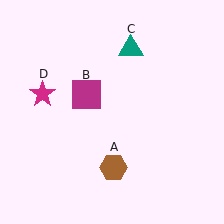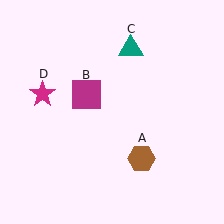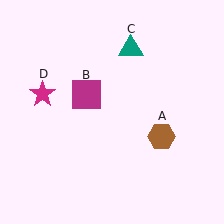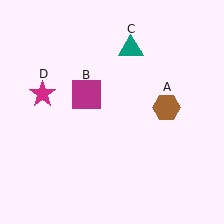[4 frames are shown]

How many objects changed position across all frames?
1 object changed position: brown hexagon (object A).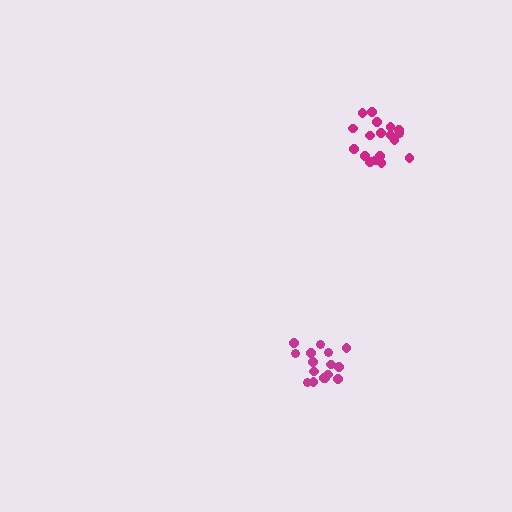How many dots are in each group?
Group 1: 16 dots, Group 2: 19 dots (35 total).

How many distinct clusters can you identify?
There are 2 distinct clusters.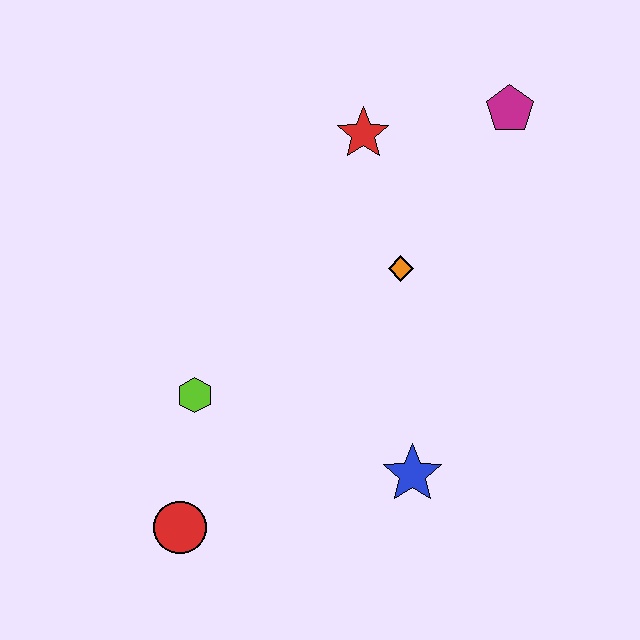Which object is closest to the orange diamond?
The red star is closest to the orange diamond.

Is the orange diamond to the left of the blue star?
Yes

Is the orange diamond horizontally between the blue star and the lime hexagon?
Yes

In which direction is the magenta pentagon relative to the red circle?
The magenta pentagon is above the red circle.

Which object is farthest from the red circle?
The magenta pentagon is farthest from the red circle.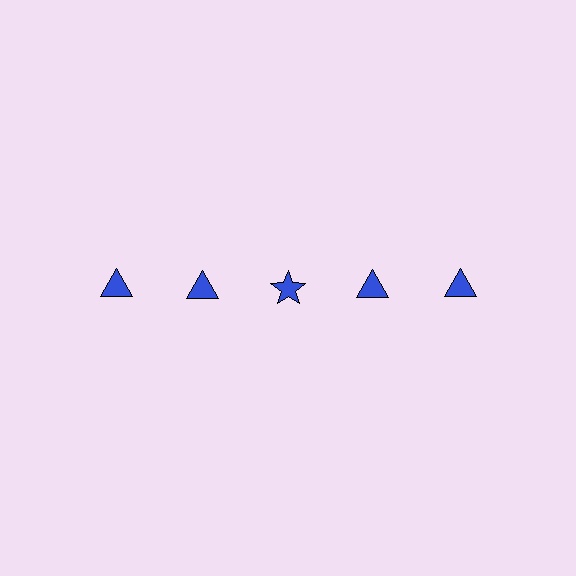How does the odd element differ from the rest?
It has a different shape: star instead of triangle.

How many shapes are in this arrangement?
There are 5 shapes arranged in a grid pattern.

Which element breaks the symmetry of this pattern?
The blue star in the top row, center column breaks the symmetry. All other shapes are blue triangles.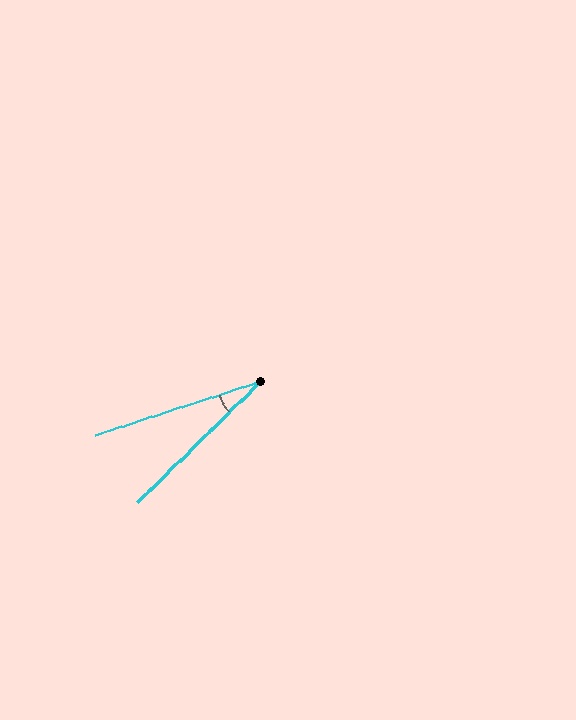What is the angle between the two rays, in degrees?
Approximately 27 degrees.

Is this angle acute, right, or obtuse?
It is acute.